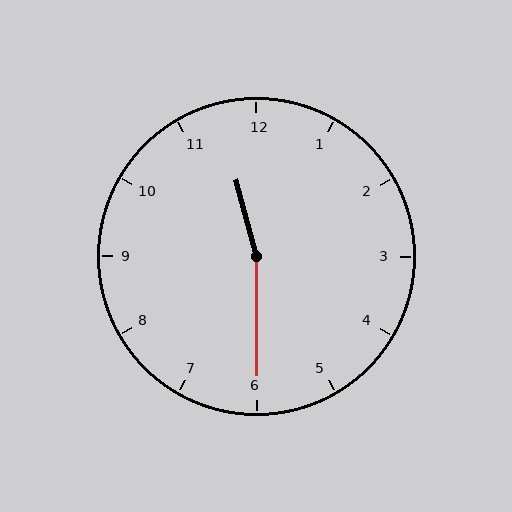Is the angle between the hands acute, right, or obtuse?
It is obtuse.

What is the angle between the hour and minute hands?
Approximately 165 degrees.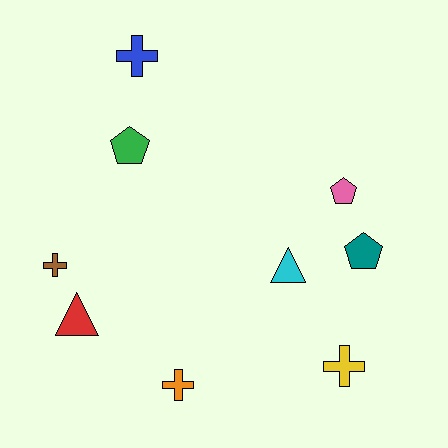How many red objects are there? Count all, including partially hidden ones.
There is 1 red object.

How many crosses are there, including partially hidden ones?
There are 4 crosses.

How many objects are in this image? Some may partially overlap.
There are 9 objects.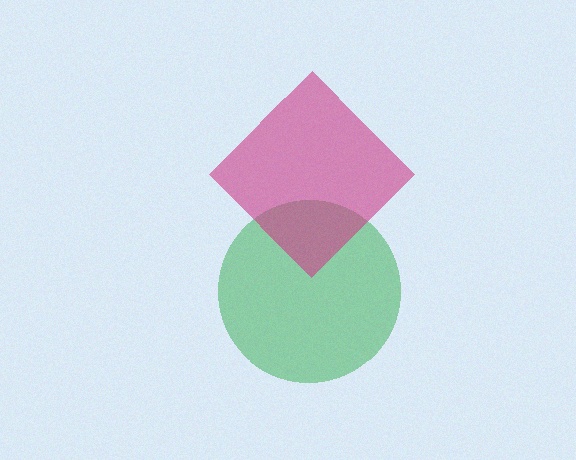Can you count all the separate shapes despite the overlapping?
Yes, there are 2 separate shapes.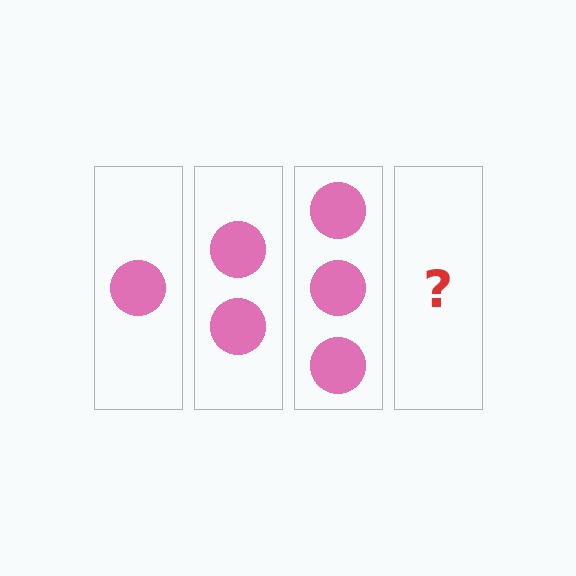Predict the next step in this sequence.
The next step is 4 circles.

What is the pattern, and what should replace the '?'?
The pattern is that each step adds one more circle. The '?' should be 4 circles.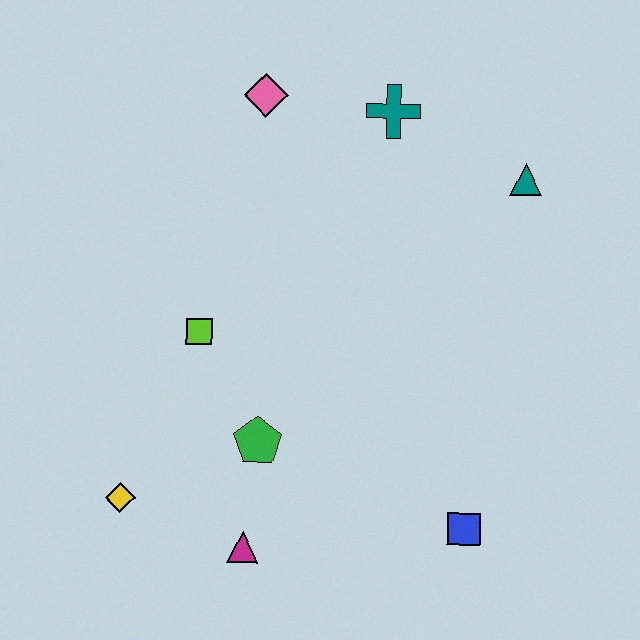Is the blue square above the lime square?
No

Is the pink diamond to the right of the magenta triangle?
Yes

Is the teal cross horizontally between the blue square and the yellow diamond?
Yes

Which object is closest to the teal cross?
The pink diamond is closest to the teal cross.